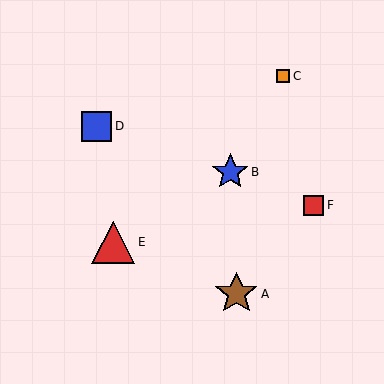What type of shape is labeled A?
Shape A is a brown star.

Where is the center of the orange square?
The center of the orange square is at (283, 76).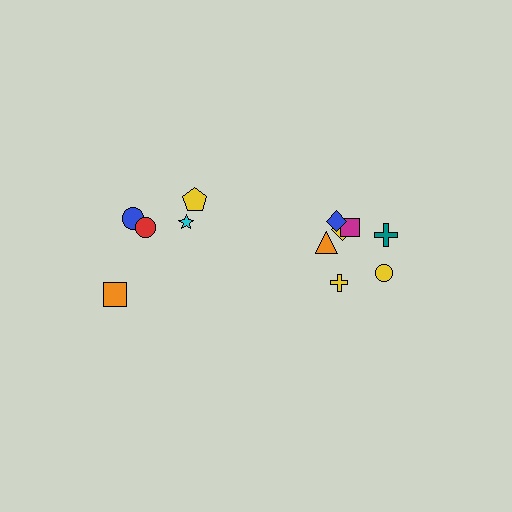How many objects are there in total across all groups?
There are 12 objects.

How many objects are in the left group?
There are 5 objects.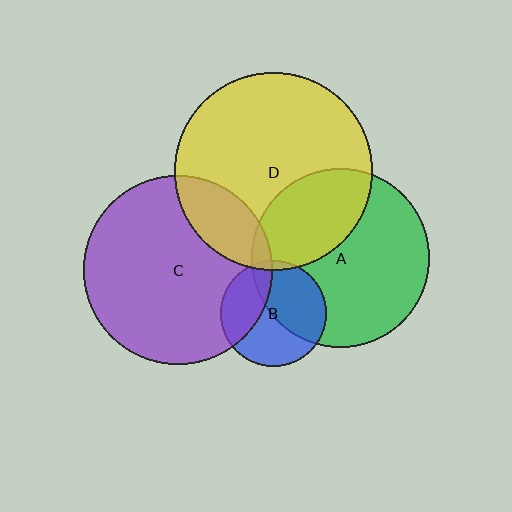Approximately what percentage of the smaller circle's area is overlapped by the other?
Approximately 5%.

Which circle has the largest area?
Circle D (yellow).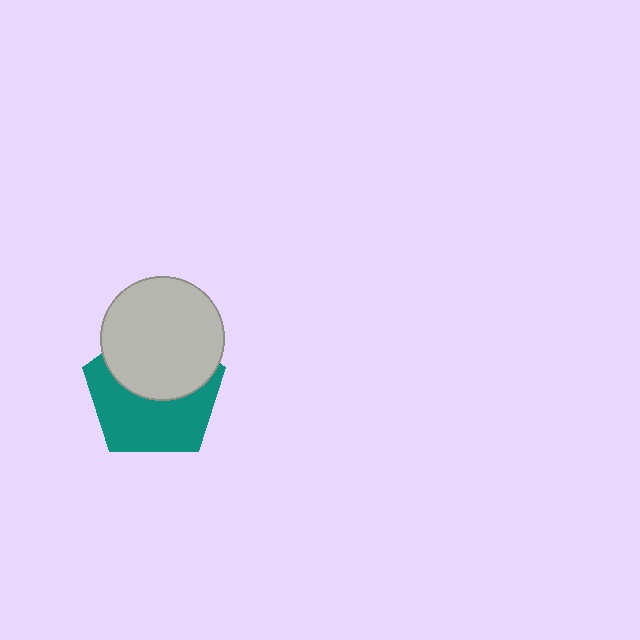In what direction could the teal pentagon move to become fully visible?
The teal pentagon could move down. That would shift it out from behind the light gray circle entirely.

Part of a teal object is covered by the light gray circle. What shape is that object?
It is a pentagon.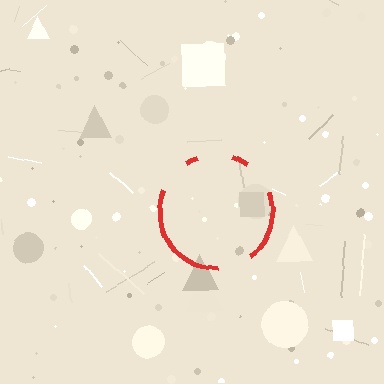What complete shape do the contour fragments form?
The contour fragments form a circle.